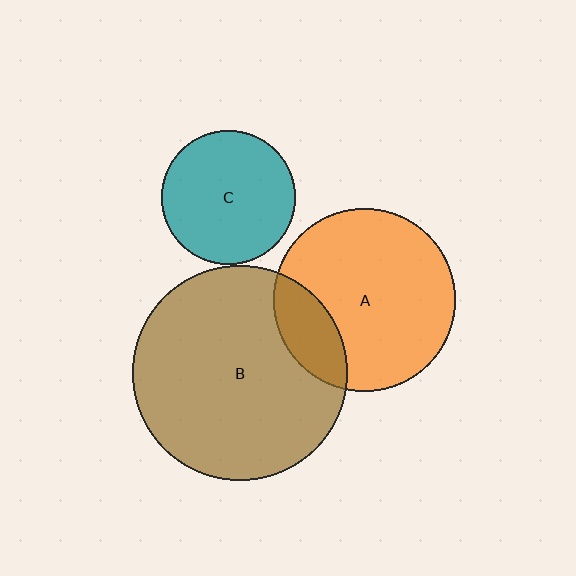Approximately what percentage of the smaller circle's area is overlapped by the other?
Approximately 20%.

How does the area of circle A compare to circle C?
Approximately 1.9 times.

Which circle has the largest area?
Circle B (brown).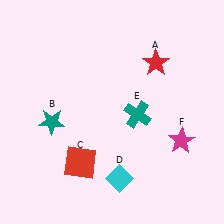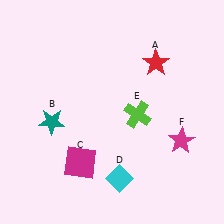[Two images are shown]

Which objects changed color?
C changed from red to magenta. E changed from teal to lime.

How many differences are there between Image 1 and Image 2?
There are 2 differences between the two images.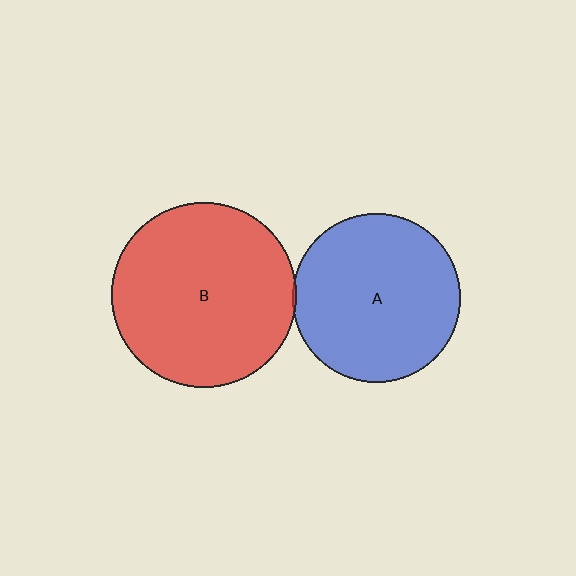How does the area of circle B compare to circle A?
Approximately 1.2 times.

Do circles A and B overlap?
Yes.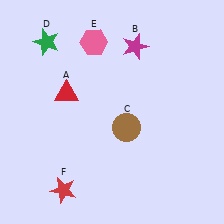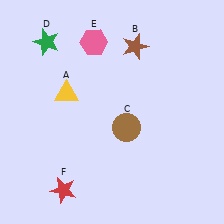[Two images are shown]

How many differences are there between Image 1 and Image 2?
There are 2 differences between the two images.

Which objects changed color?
A changed from red to yellow. B changed from magenta to brown.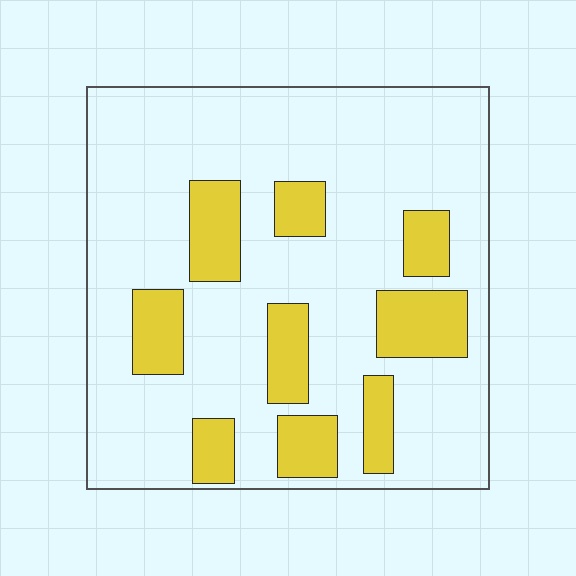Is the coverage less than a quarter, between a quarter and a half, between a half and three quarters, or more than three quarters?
Less than a quarter.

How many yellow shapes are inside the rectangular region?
9.